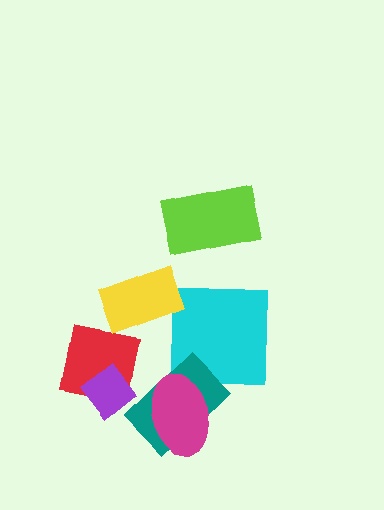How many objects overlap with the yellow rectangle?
1 object overlaps with the yellow rectangle.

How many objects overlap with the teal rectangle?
2 objects overlap with the teal rectangle.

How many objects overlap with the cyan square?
1 object overlaps with the cyan square.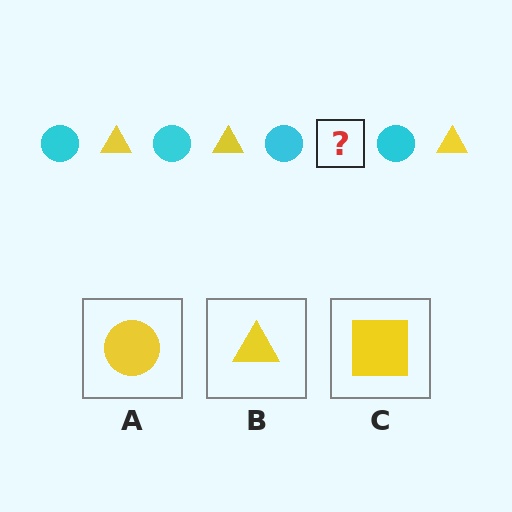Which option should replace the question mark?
Option B.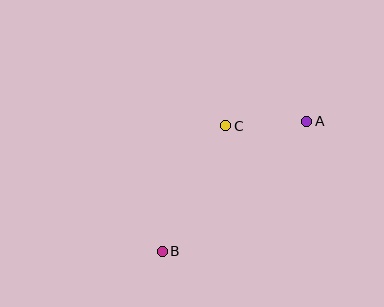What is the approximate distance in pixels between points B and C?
The distance between B and C is approximately 141 pixels.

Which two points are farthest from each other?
Points A and B are farthest from each other.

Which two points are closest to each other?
Points A and C are closest to each other.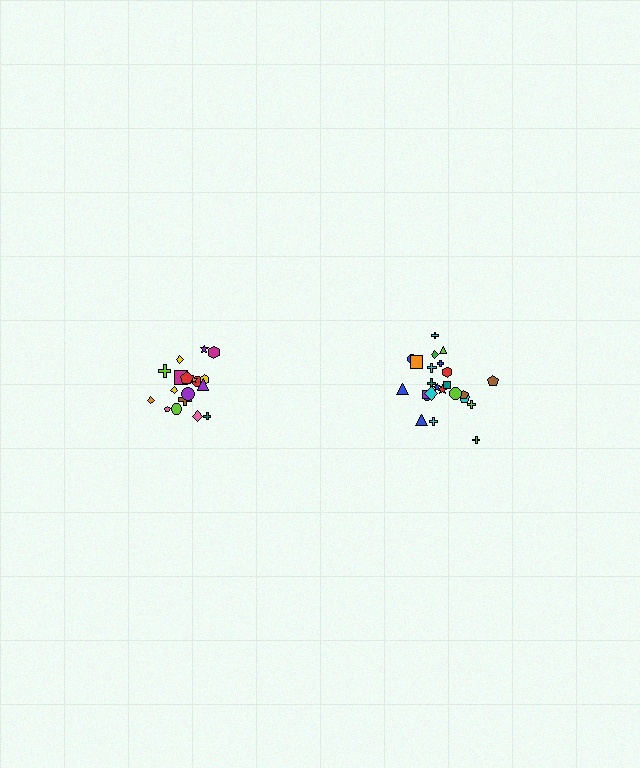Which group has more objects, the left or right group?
The right group.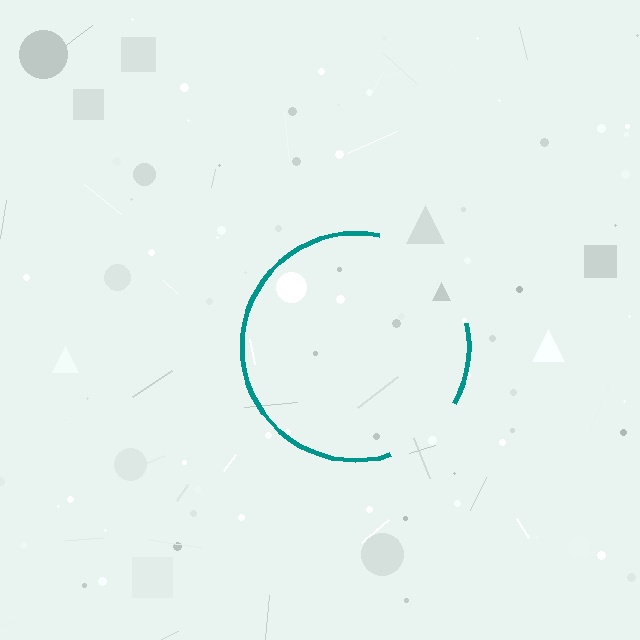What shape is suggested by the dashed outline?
The dashed outline suggests a circle.